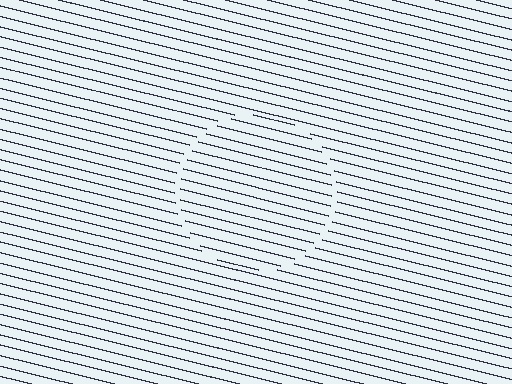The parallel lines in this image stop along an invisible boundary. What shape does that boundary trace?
An illusory circle. The interior of the shape contains the same grating, shifted by half a period — the contour is defined by the phase discontinuity where line-ends from the inner and outer gratings abut.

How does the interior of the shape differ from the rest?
The interior of the shape contains the same grating, shifted by half a period — the contour is defined by the phase discontinuity where line-ends from the inner and outer gratings abut.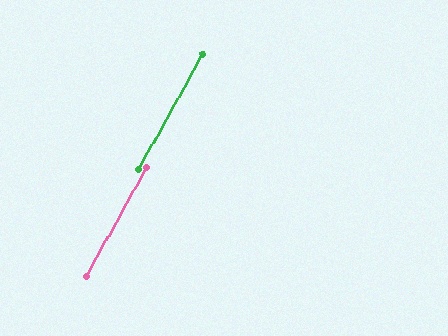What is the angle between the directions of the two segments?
Approximately 0 degrees.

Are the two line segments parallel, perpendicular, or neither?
Parallel — their directions differ by only 0.2°.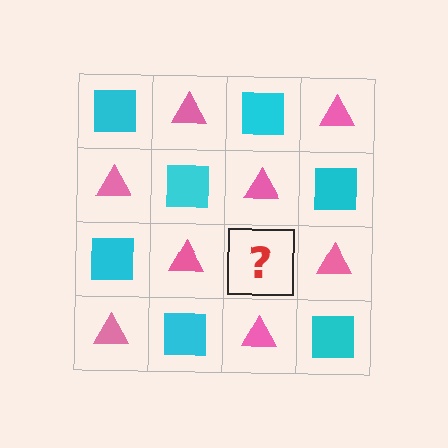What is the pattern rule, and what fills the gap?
The rule is that it alternates cyan square and pink triangle in a checkerboard pattern. The gap should be filled with a cyan square.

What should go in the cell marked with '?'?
The missing cell should contain a cyan square.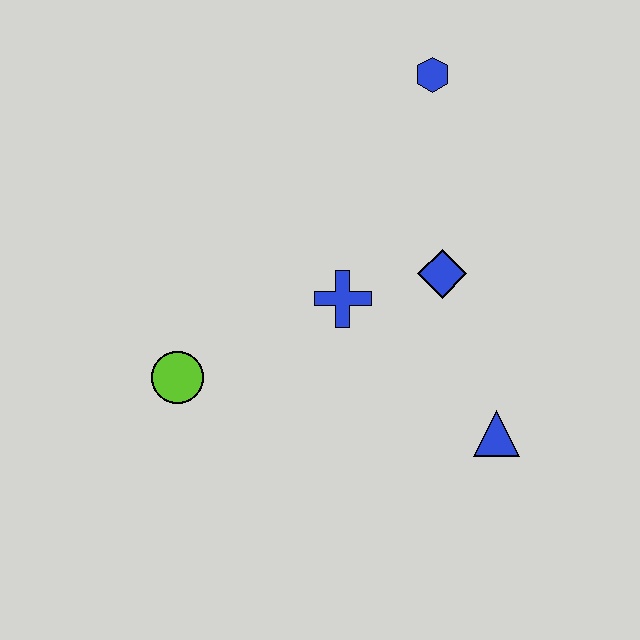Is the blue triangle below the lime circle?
Yes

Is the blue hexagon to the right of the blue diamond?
No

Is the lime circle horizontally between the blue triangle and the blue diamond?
No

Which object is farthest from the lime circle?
The blue hexagon is farthest from the lime circle.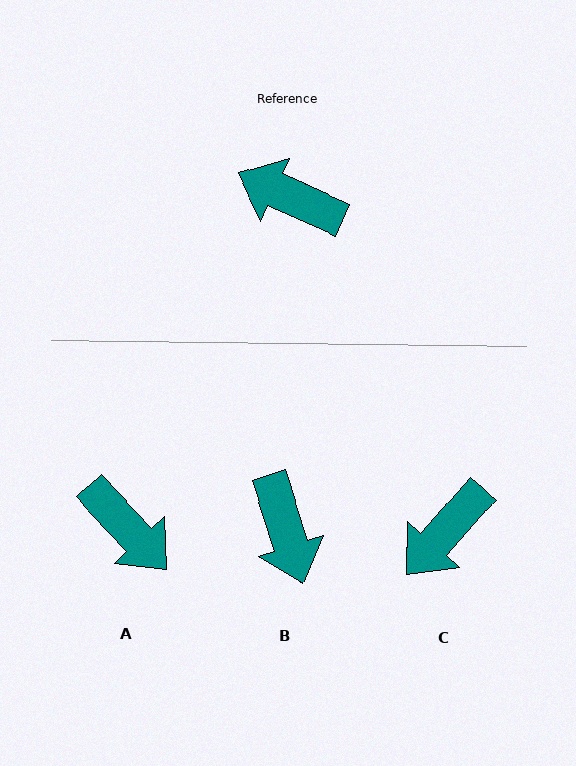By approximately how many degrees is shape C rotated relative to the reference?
Approximately 72 degrees counter-clockwise.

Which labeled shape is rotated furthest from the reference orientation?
A, about 157 degrees away.